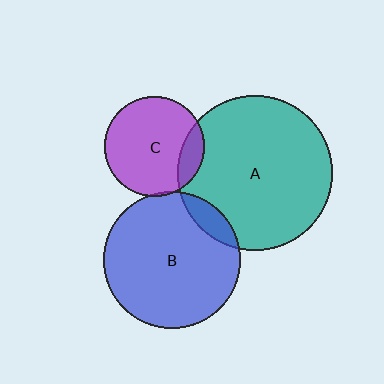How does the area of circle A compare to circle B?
Approximately 1.3 times.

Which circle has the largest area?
Circle A (teal).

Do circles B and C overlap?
Yes.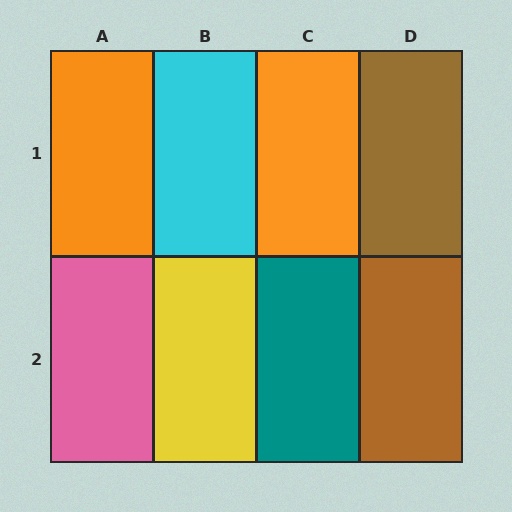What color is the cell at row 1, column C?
Orange.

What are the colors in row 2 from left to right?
Pink, yellow, teal, brown.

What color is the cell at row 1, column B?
Cyan.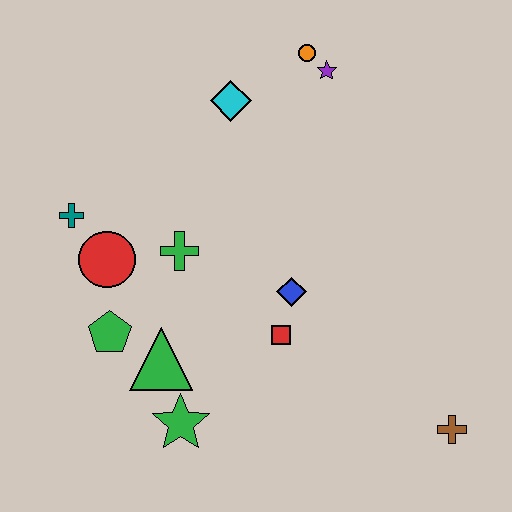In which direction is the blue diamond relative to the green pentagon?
The blue diamond is to the right of the green pentagon.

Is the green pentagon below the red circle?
Yes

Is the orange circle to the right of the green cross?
Yes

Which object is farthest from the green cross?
The brown cross is farthest from the green cross.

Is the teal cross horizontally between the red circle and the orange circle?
No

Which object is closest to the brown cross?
The red square is closest to the brown cross.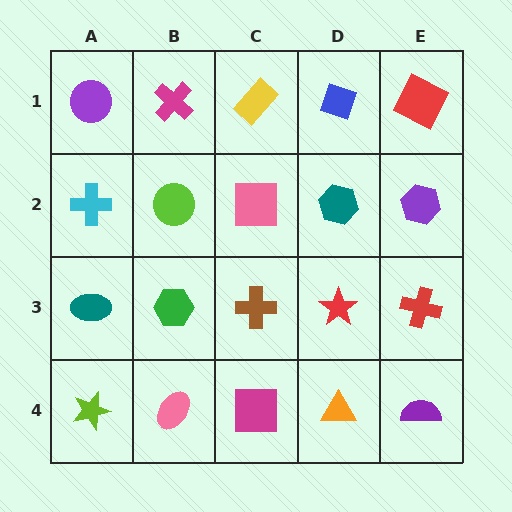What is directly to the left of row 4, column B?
A lime star.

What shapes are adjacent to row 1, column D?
A teal hexagon (row 2, column D), a yellow rectangle (row 1, column C), a red square (row 1, column E).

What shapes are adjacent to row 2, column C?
A yellow rectangle (row 1, column C), a brown cross (row 3, column C), a lime circle (row 2, column B), a teal hexagon (row 2, column D).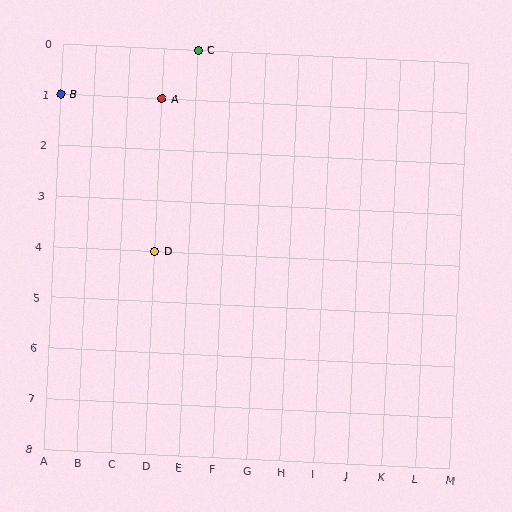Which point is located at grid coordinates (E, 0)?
Point C is at (E, 0).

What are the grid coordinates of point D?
Point D is at grid coordinates (D, 4).